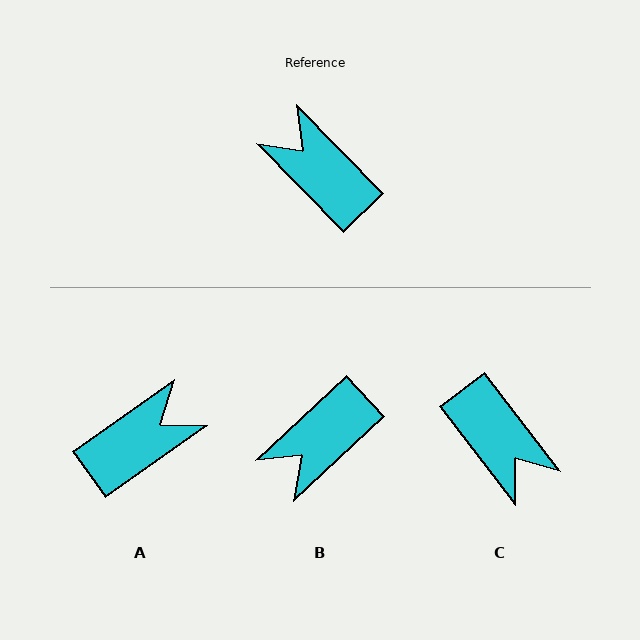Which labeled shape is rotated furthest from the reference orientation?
C, about 173 degrees away.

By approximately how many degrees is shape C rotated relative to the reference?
Approximately 173 degrees counter-clockwise.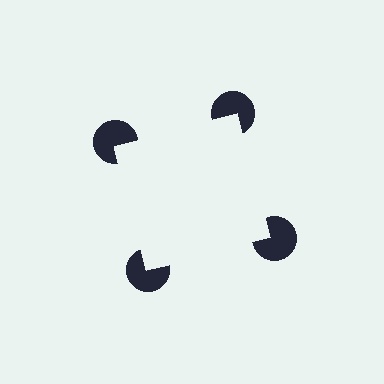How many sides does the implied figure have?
4 sides.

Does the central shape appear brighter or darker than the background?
It typically appears slightly brighter than the background, even though no actual brightness change is drawn.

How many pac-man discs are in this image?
There are 4 — one at each vertex of the illusory square.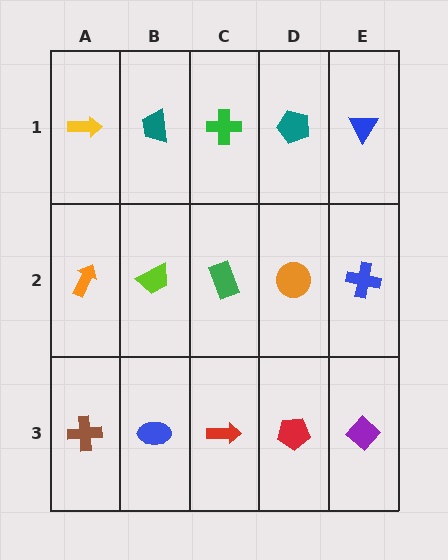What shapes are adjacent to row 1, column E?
A blue cross (row 2, column E), a teal pentagon (row 1, column D).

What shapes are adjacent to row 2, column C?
A green cross (row 1, column C), a red arrow (row 3, column C), a lime trapezoid (row 2, column B), an orange circle (row 2, column D).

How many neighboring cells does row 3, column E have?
2.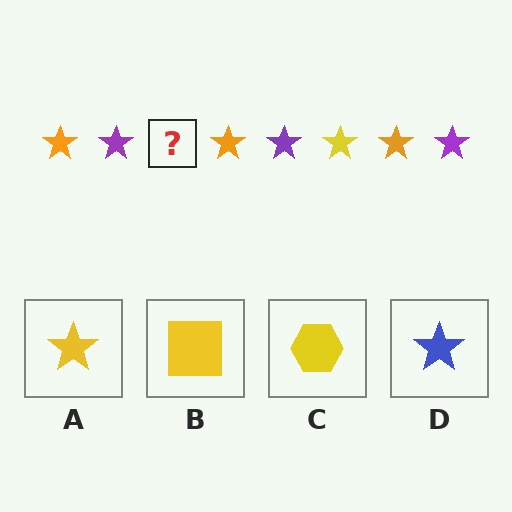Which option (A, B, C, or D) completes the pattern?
A.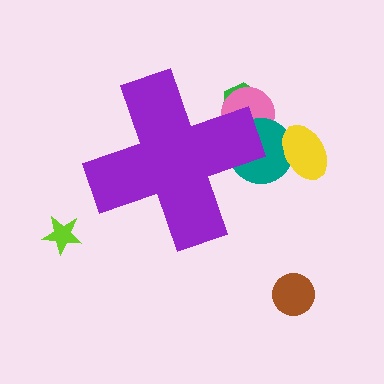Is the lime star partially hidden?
No, the lime star is fully visible.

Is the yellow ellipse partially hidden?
No, the yellow ellipse is fully visible.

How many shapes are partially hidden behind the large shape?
3 shapes are partially hidden.